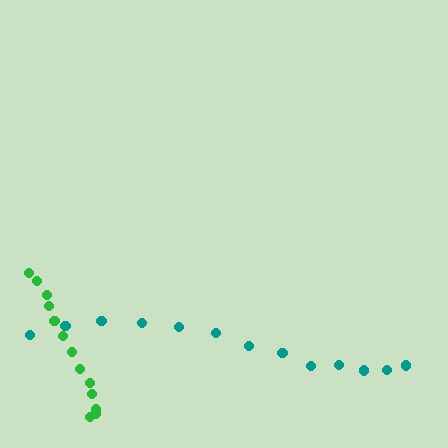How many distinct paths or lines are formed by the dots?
There are 2 distinct paths.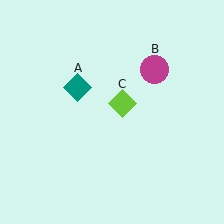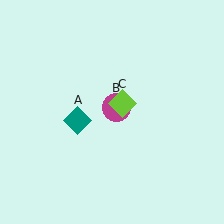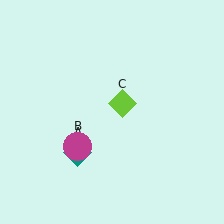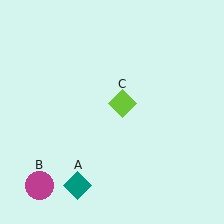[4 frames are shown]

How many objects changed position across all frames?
2 objects changed position: teal diamond (object A), magenta circle (object B).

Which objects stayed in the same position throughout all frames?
Lime diamond (object C) remained stationary.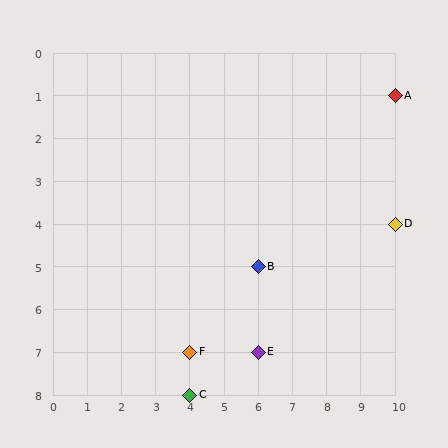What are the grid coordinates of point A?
Point A is at grid coordinates (10, 1).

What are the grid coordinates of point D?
Point D is at grid coordinates (10, 4).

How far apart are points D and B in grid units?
Points D and B are 4 columns and 1 row apart (about 4.1 grid units diagonally).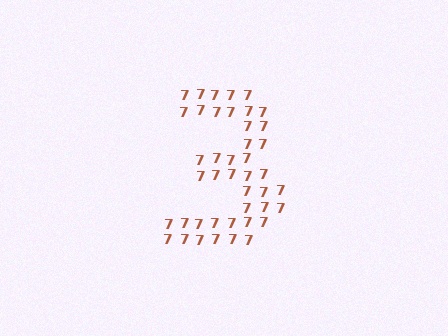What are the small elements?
The small elements are digit 7's.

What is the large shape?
The large shape is the digit 3.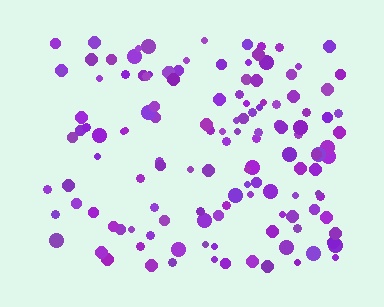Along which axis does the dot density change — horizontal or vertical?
Horizontal.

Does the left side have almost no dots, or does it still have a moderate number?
Still a moderate number, just noticeably fewer than the right.